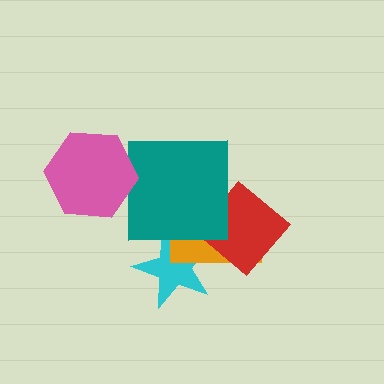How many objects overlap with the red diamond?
1 object overlaps with the red diamond.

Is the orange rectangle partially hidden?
Yes, it is partially covered by another shape.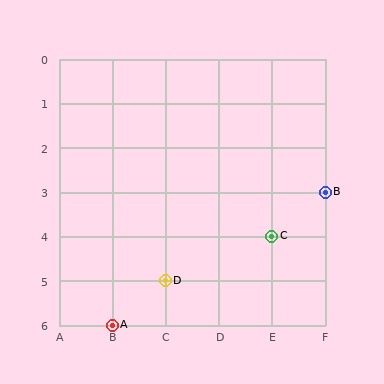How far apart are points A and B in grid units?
Points A and B are 4 columns and 3 rows apart (about 5.0 grid units diagonally).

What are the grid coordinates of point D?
Point D is at grid coordinates (C, 5).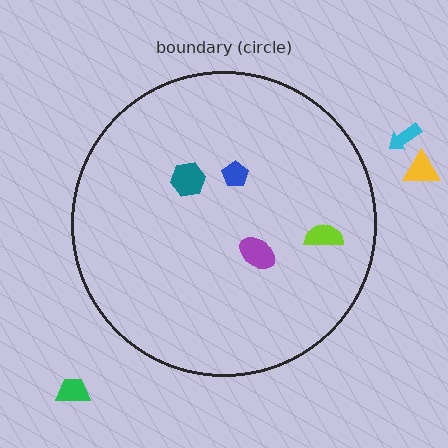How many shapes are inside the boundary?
4 inside, 3 outside.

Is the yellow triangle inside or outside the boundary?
Outside.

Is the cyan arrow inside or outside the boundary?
Outside.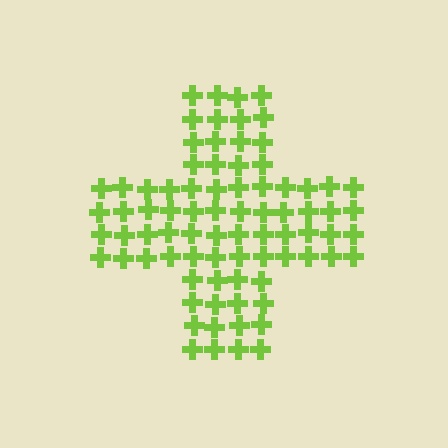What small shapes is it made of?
It is made of small crosses.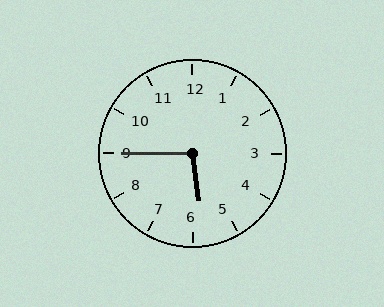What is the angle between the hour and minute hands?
Approximately 98 degrees.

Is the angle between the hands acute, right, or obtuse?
It is obtuse.